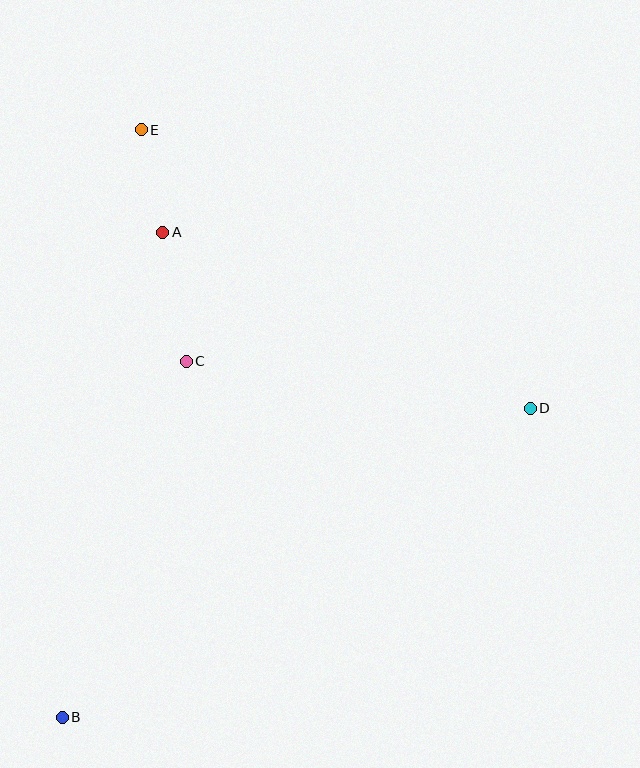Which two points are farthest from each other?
Points B and E are farthest from each other.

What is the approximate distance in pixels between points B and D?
The distance between B and D is approximately 561 pixels.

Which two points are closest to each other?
Points A and E are closest to each other.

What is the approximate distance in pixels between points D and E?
The distance between D and E is approximately 478 pixels.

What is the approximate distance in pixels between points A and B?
The distance between A and B is approximately 495 pixels.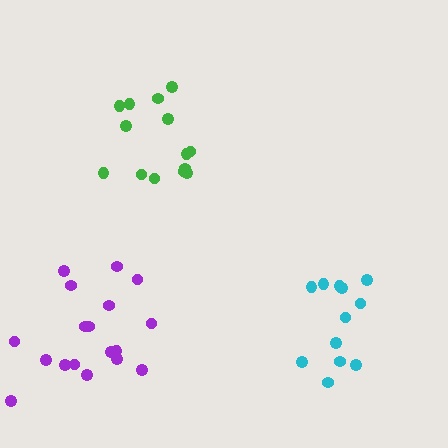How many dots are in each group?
Group 1: 18 dots, Group 2: 12 dots, Group 3: 14 dots (44 total).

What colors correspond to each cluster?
The clusters are colored: purple, cyan, green.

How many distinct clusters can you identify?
There are 3 distinct clusters.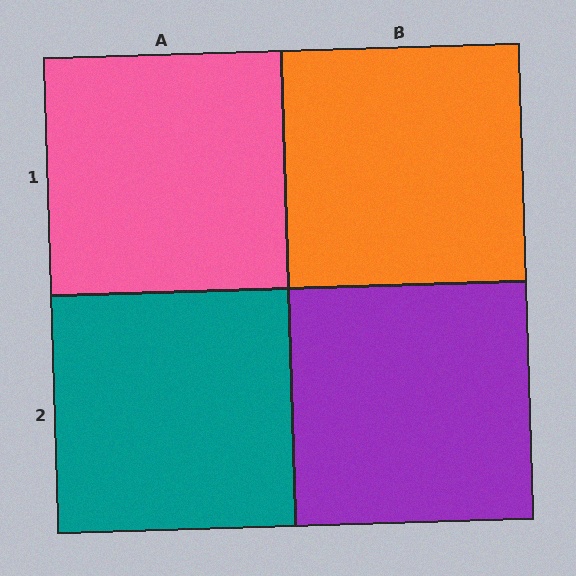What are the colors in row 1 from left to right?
Pink, orange.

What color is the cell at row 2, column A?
Teal.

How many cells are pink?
1 cell is pink.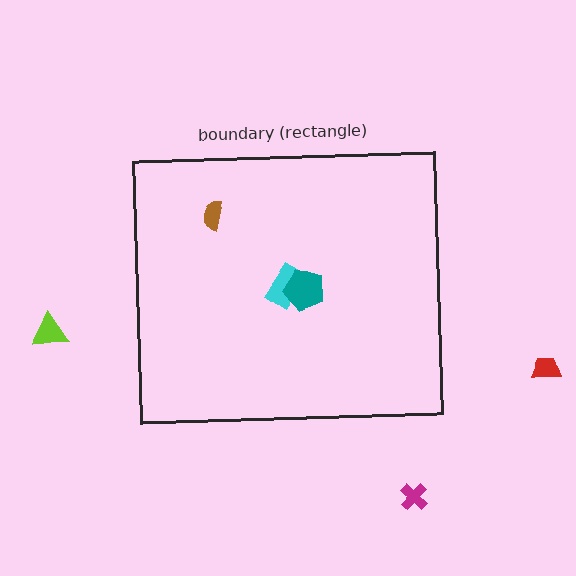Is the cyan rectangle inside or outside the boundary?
Inside.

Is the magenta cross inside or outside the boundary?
Outside.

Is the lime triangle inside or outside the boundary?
Outside.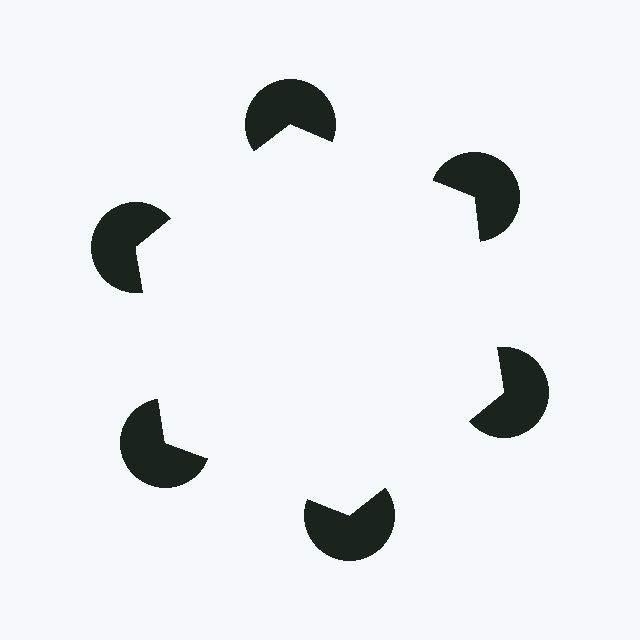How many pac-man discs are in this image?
There are 6 — one at each vertex of the illusory hexagon.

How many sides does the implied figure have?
6 sides.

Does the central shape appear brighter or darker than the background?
It typically appears slightly brighter than the background, even though no actual brightness change is drawn.